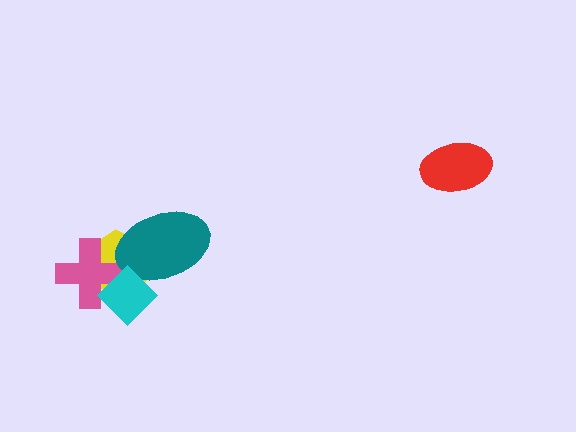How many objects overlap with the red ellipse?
0 objects overlap with the red ellipse.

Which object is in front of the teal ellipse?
The cyan diamond is in front of the teal ellipse.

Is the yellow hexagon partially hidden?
Yes, it is partially covered by another shape.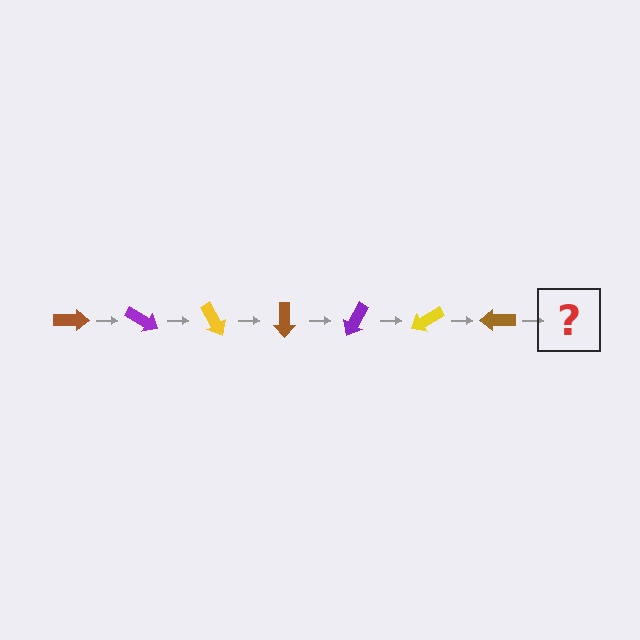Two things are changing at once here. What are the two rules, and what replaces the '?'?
The two rules are that it rotates 30 degrees each step and the color cycles through brown, purple, and yellow. The '?' should be a purple arrow, rotated 210 degrees from the start.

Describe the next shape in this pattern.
It should be a purple arrow, rotated 210 degrees from the start.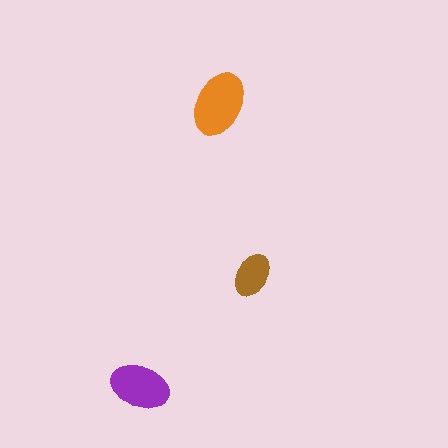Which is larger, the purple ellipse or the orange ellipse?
The orange one.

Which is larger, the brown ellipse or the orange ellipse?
The orange one.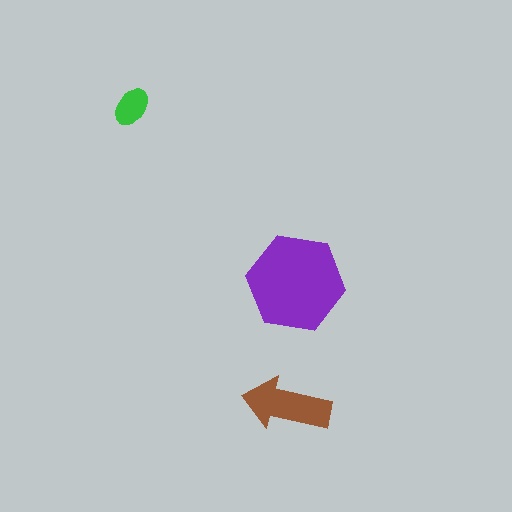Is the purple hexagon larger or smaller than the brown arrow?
Larger.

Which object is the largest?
The purple hexagon.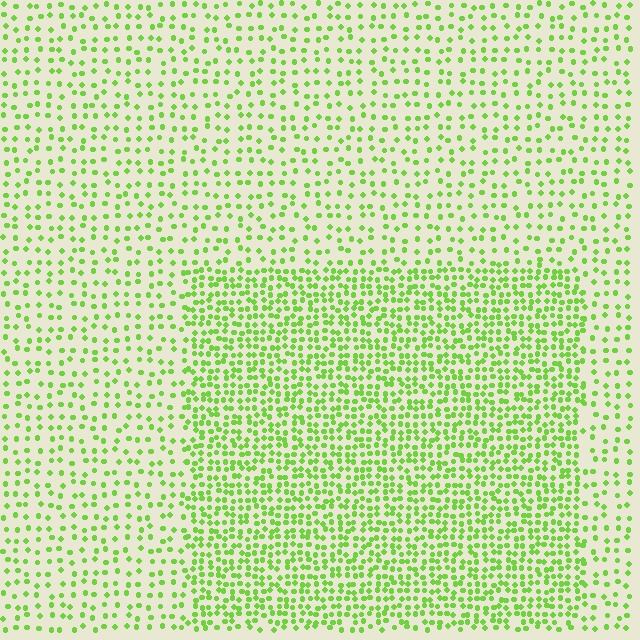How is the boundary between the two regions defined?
The boundary is defined by a change in element density (approximately 2.1x ratio). All elements are the same color, size, and shape.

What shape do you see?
I see a rectangle.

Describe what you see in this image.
The image contains small lime elements arranged at two different densities. A rectangle-shaped region is visible where the elements are more densely packed than the surrounding area.